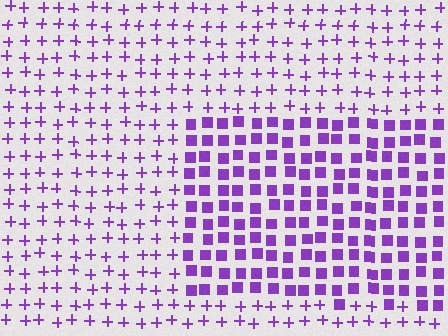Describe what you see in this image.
The image is filled with small purple elements arranged in a uniform grid. A rectangle-shaped region contains squares, while the surrounding area contains plus signs. The boundary is defined purely by the change in element shape.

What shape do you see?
I see a rectangle.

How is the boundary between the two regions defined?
The boundary is defined by a change in element shape: squares inside vs. plus signs outside. All elements share the same color and spacing.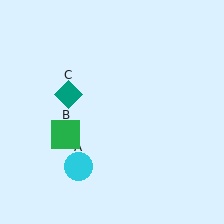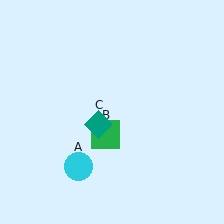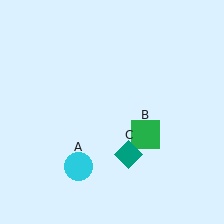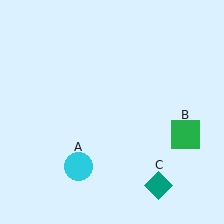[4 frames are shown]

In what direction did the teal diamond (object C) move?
The teal diamond (object C) moved down and to the right.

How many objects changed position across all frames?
2 objects changed position: green square (object B), teal diamond (object C).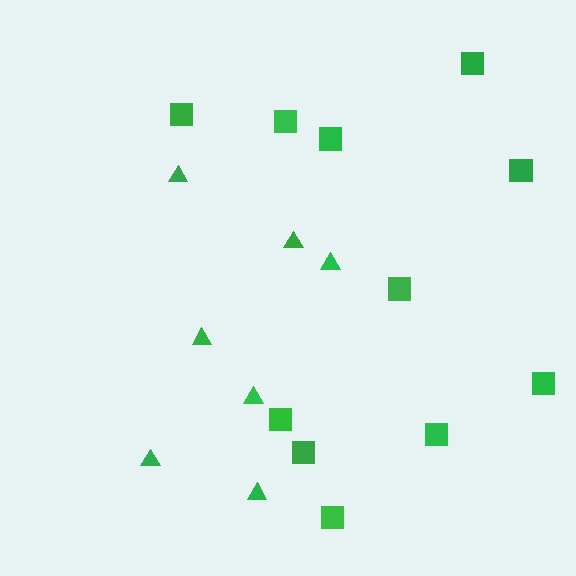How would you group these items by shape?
There are 2 groups: one group of squares (11) and one group of triangles (7).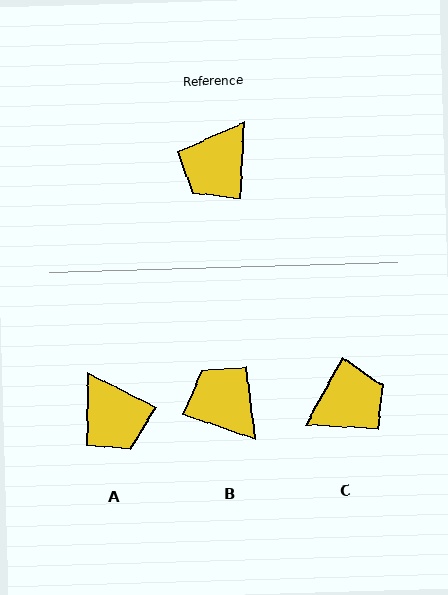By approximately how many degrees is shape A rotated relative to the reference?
Approximately 65 degrees counter-clockwise.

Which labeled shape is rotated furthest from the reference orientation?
C, about 153 degrees away.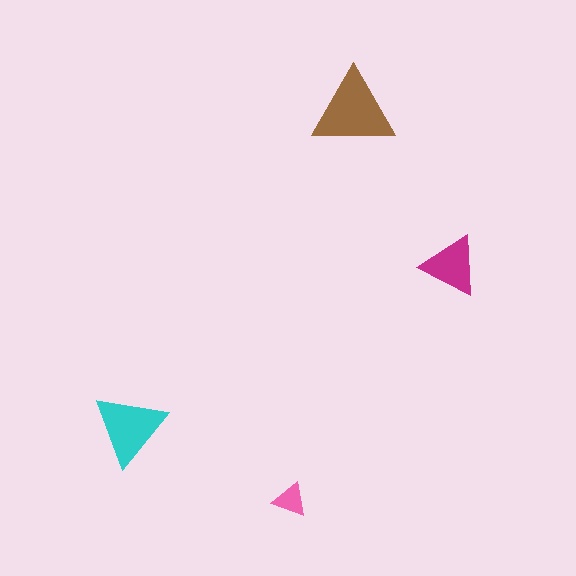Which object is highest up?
The brown triangle is topmost.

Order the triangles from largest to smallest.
the brown one, the cyan one, the magenta one, the pink one.